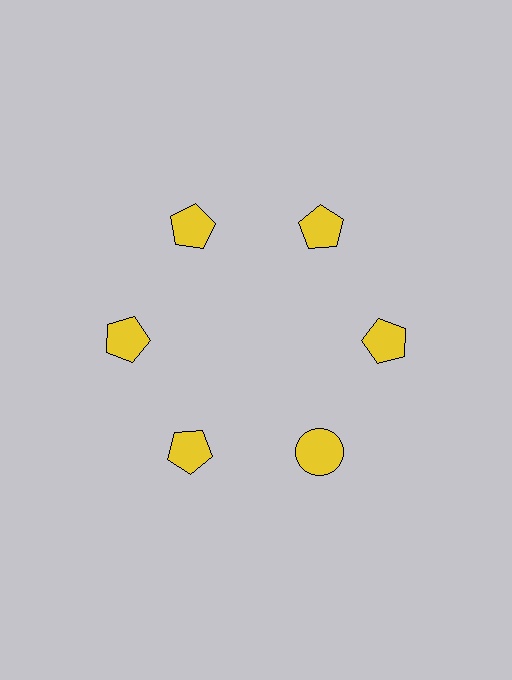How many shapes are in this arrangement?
There are 6 shapes arranged in a ring pattern.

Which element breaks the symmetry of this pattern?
The yellow circle at roughly the 5 o'clock position breaks the symmetry. All other shapes are yellow pentagons.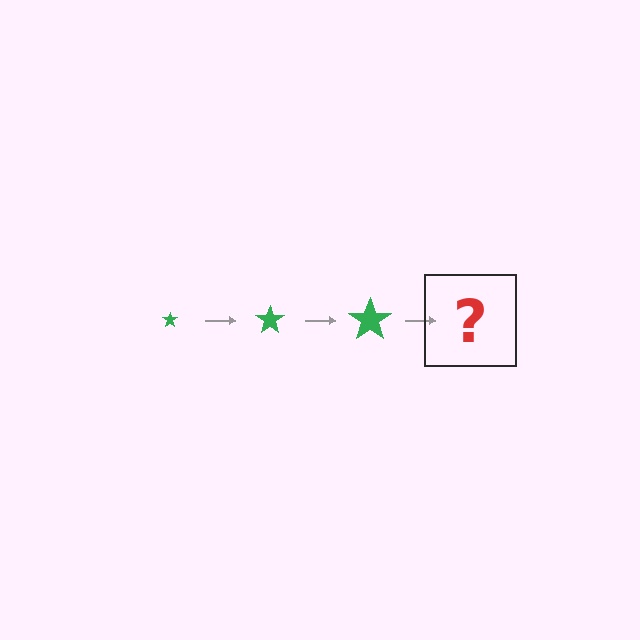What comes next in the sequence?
The next element should be a green star, larger than the previous one.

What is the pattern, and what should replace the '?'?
The pattern is that the star gets progressively larger each step. The '?' should be a green star, larger than the previous one.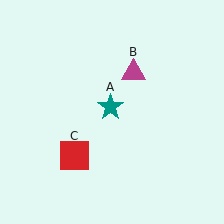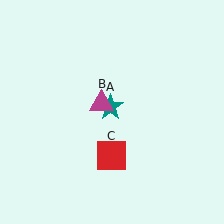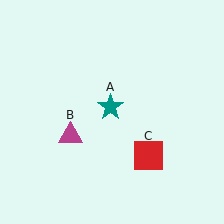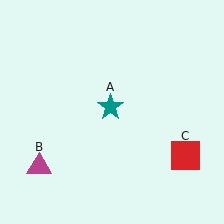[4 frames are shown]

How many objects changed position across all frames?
2 objects changed position: magenta triangle (object B), red square (object C).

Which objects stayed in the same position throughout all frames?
Teal star (object A) remained stationary.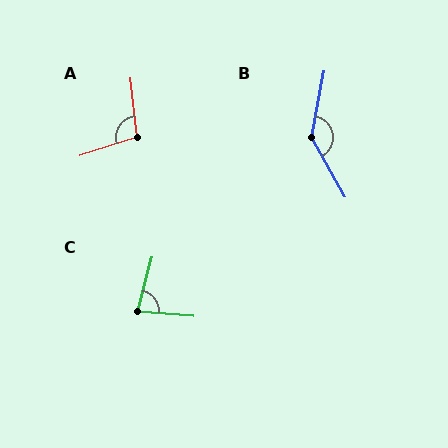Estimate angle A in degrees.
Approximately 102 degrees.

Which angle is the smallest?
C, at approximately 80 degrees.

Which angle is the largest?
B, at approximately 140 degrees.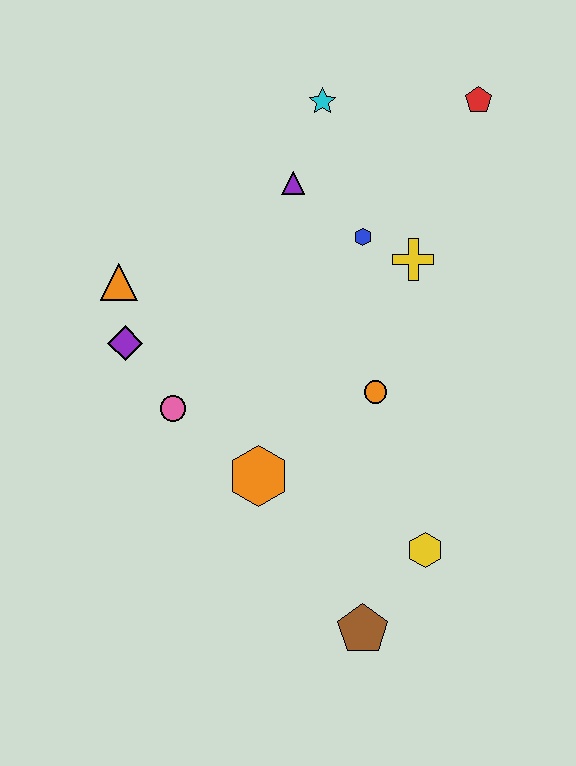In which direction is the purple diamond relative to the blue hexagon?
The purple diamond is to the left of the blue hexagon.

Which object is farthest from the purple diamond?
The red pentagon is farthest from the purple diamond.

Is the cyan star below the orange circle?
No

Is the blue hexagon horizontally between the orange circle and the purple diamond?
Yes